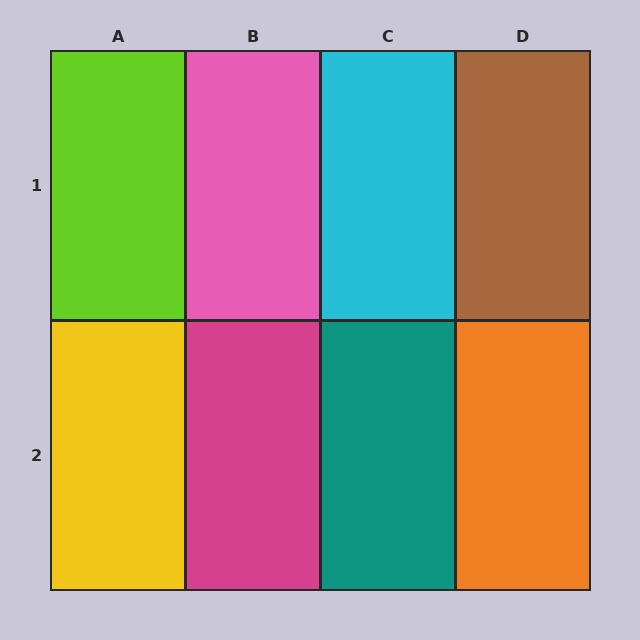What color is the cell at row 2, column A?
Yellow.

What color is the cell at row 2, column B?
Magenta.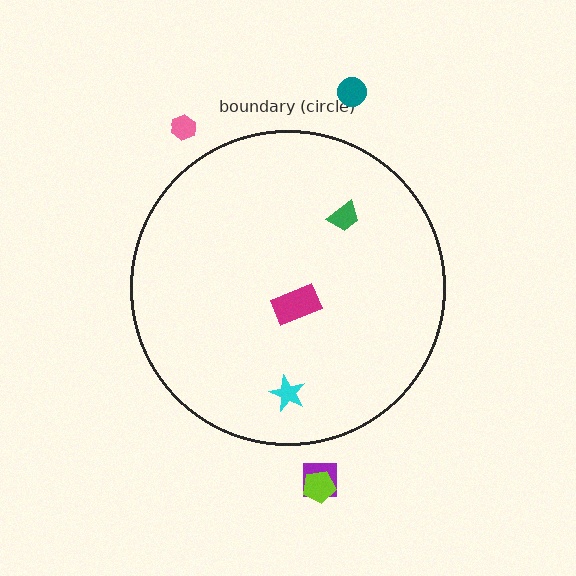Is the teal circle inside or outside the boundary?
Outside.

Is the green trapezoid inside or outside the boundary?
Inside.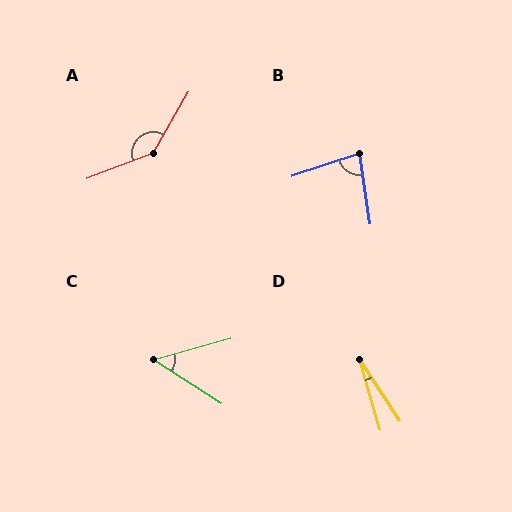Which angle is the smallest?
D, at approximately 17 degrees.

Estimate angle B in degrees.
Approximately 80 degrees.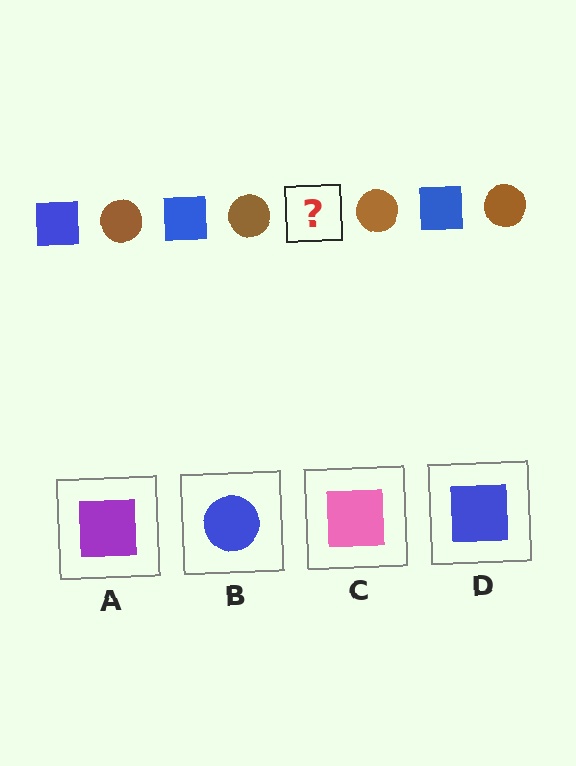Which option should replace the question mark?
Option D.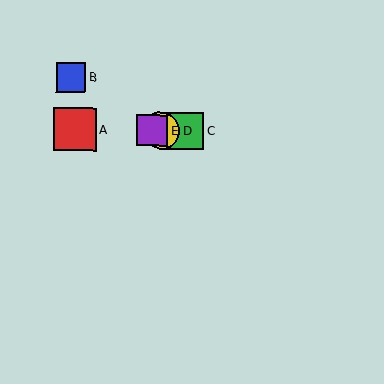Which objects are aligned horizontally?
Objects A, C, D, E are aligned horizontally.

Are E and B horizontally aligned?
No, E is at y≈131 and B is at y≈78.